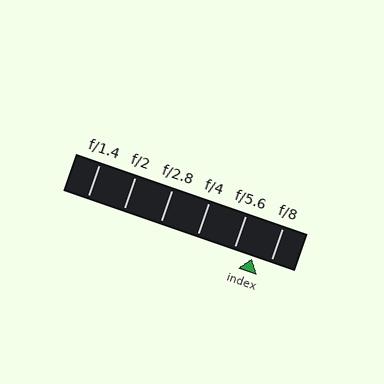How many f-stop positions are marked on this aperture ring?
There are 6 f-stop positions marked.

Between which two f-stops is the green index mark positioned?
The index mark is between f/5.6 and f/8.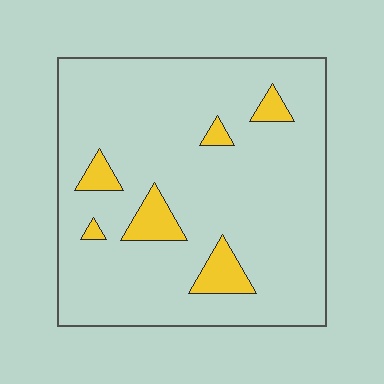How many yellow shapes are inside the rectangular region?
6.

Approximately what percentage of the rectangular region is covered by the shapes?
Approximately 10%.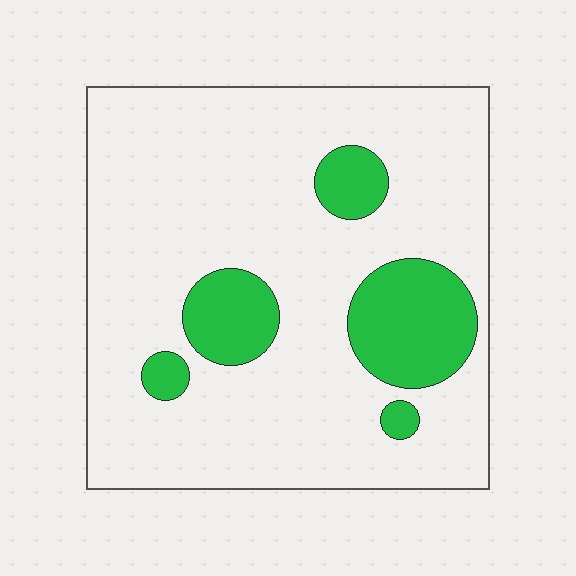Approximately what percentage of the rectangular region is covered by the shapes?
Approximately 20%.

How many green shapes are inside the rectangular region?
5.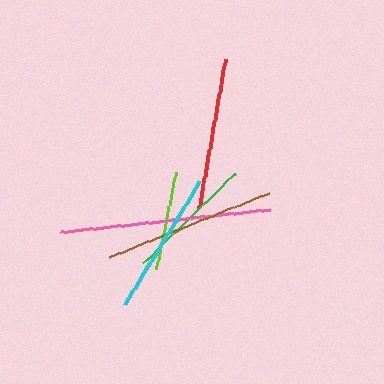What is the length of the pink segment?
The pink segment is approximately 212 pixels long.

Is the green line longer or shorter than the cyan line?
The cyan line is longer than the green line.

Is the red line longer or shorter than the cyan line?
The red line is longer than the cyan line.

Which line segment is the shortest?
The lime line is the shortest at approximately 98 pixels.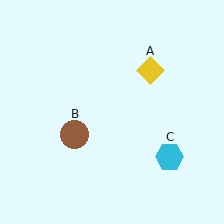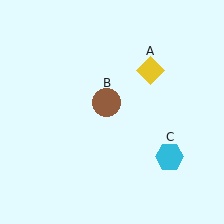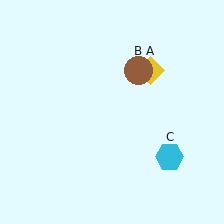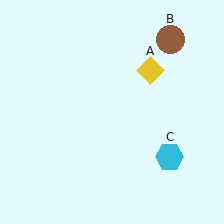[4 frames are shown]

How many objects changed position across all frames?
1 object changed position: brown circle (object B).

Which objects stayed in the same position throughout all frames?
Yellow diamond (object A) and cyan hexagon (object C) remained stationary.